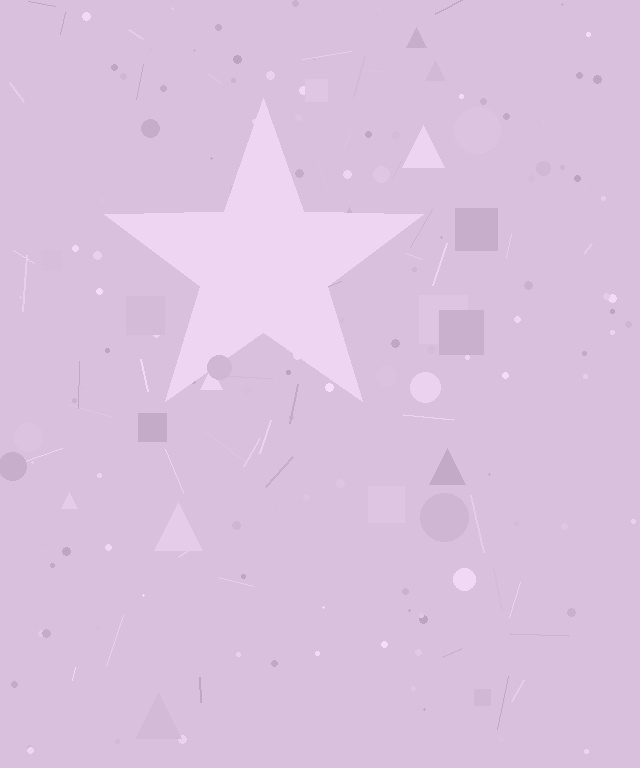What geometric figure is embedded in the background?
A star is embedded in the background.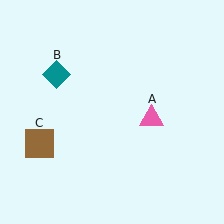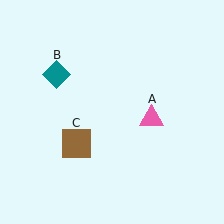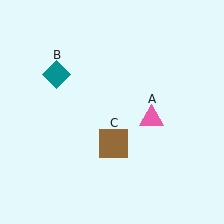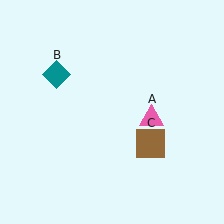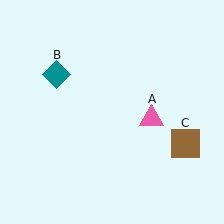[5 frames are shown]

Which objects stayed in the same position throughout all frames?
Pink triangle (object A) and teal diamond (object B) remained stationary.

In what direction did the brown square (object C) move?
The brown square (object C) moved right.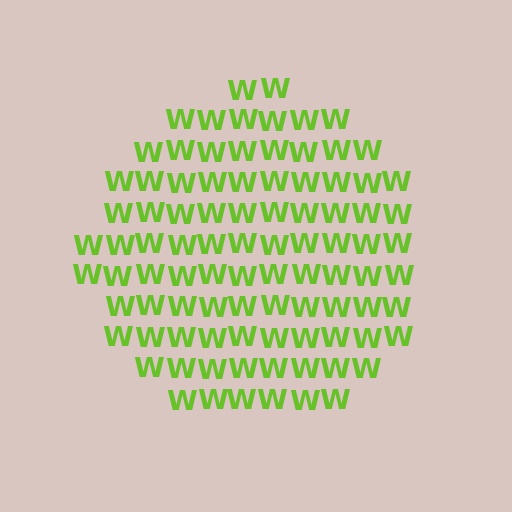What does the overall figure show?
The overall figure shows a circle.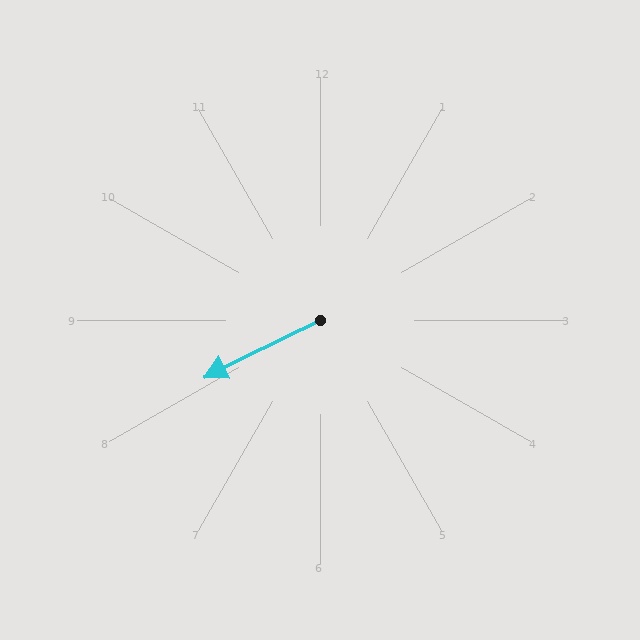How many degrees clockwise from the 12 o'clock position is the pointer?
Approximately 244 degrees.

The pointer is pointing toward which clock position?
Roughly 8 o'clock.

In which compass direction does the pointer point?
Southwest.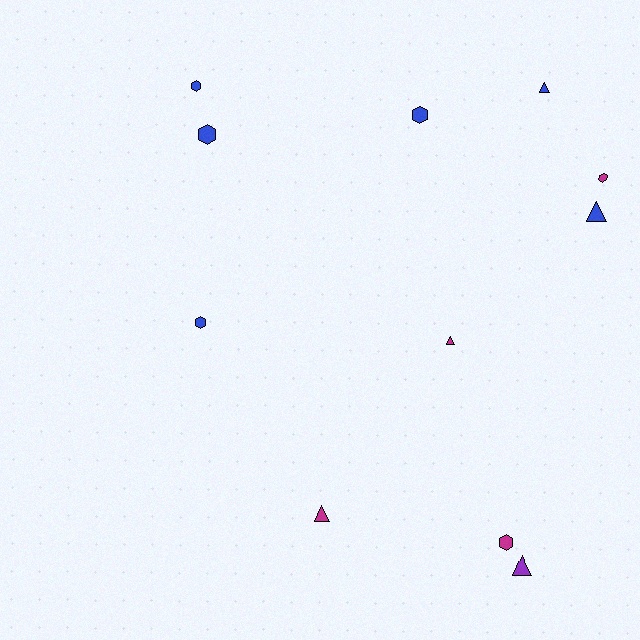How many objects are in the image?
There are 11 objects.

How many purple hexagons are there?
There are no purple hexagons.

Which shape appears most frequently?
Hexagon, with 6 objects.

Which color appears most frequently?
Blue, with 6 objects.